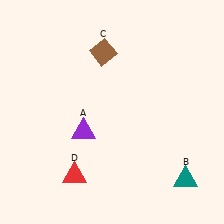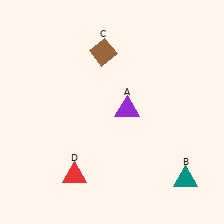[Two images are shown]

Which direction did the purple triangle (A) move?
The purple triangle (A) moved right.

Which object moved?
The purple triangle (A) moved right.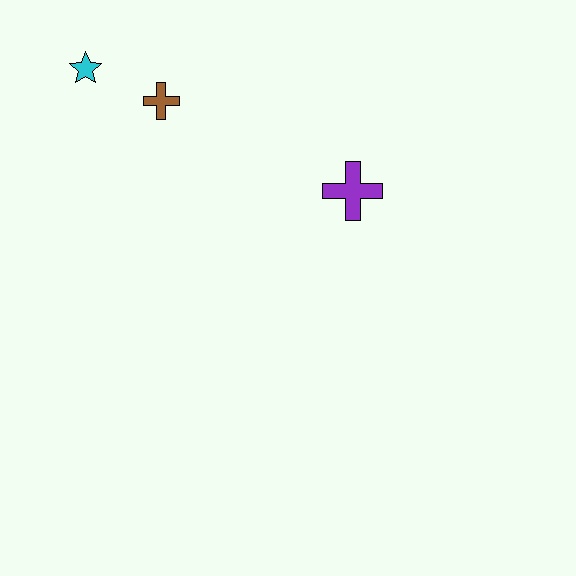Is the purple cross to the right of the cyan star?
Yes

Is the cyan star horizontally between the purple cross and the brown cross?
No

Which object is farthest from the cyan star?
The purple cross is farthest from the cyan star.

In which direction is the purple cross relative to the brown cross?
The purple cross is to the right of the brown cross.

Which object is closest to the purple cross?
The brown cross is closest to the purple cross.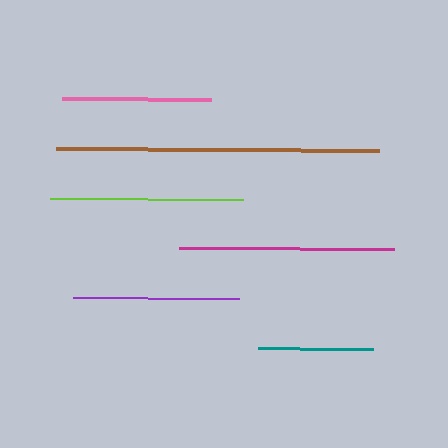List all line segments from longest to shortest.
From longest to shortest: brown, magenta, lime, purple, pink, teal.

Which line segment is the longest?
The brown line is the longest at approximately 323 pixels.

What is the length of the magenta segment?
The magenta segment is approximately 215 pixels long.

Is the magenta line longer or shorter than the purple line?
The magenta line is longer than the purple line.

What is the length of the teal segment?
The teal segment is approximately 115 pixels long.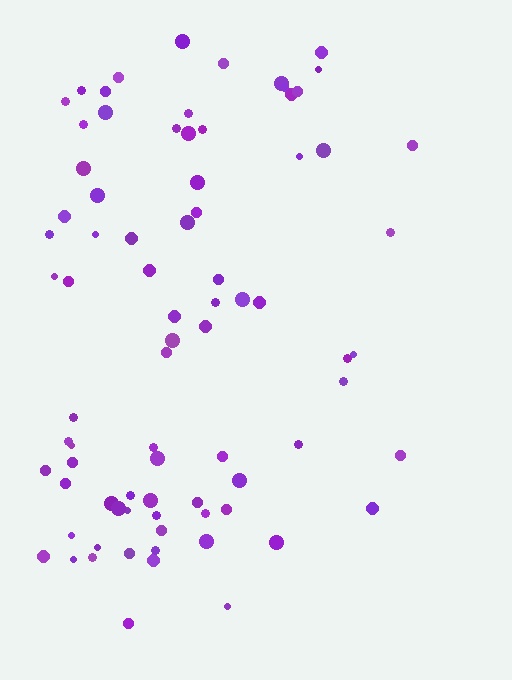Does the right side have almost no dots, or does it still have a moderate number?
Still a moderate number, just noticeably fewer than the left.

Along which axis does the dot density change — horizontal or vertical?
Horizontal.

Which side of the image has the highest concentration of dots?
The left.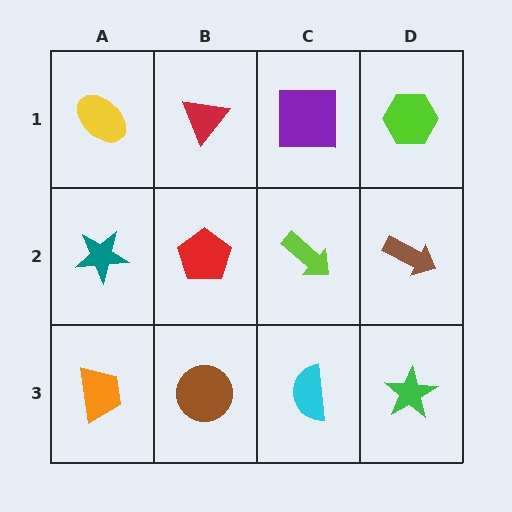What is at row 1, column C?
A purple square.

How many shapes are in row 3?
4 shapes.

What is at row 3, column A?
An orange trapezoid.